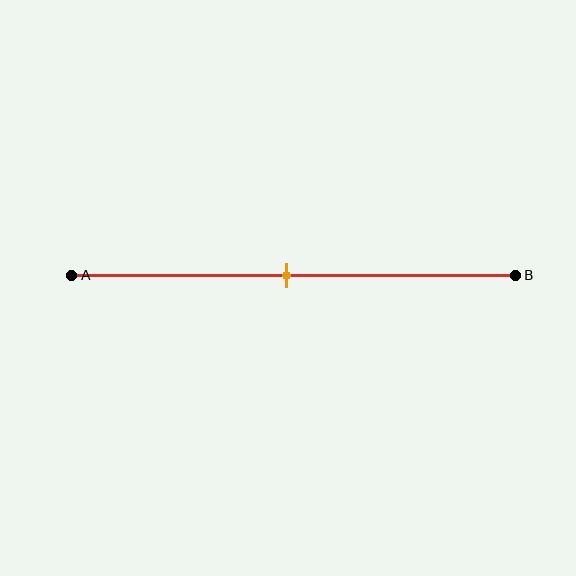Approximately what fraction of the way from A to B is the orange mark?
The orange mark is approximately 50% of the way from A to B.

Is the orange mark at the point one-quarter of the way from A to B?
No, the mark is at about 50% from A, not at the 25% one-quarter point.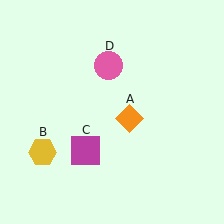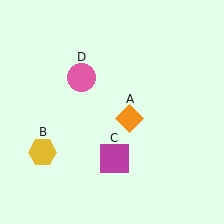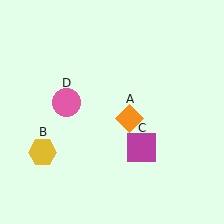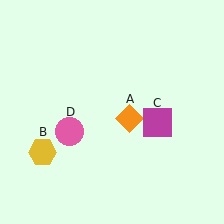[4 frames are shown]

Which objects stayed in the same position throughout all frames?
Orange diamond (object A) and yellow hexagon (object B) remained stationary.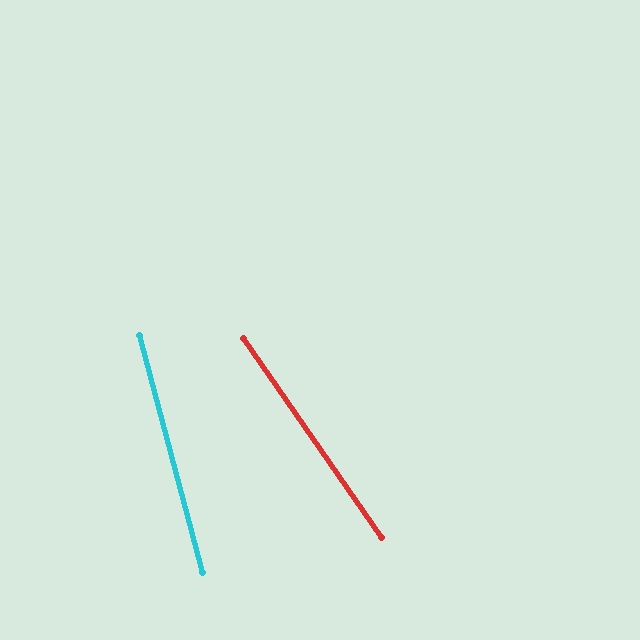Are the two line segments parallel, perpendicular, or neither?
Neither parallel nor perpendicular — they differ by about 20°.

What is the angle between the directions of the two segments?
Approximately 20 degrees.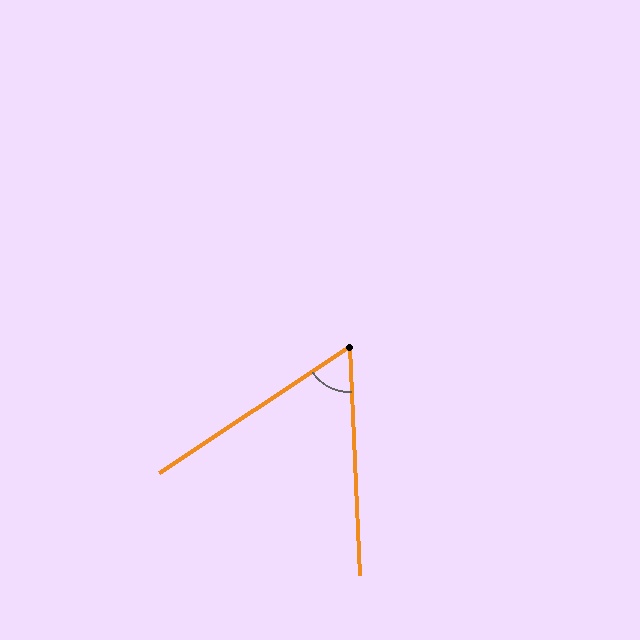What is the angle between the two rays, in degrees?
Approximately 59 degrees.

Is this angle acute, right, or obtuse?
It is acute.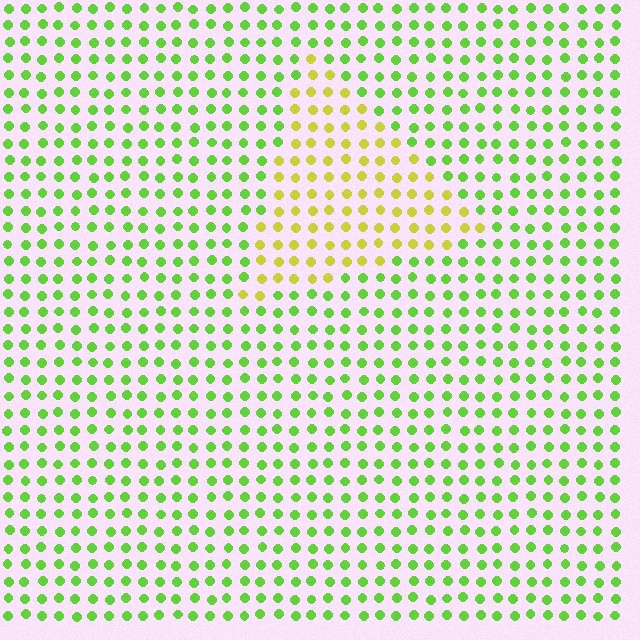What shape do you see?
I see a triangle.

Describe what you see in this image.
The image is filled with small lime elements in a uniform arrangement. A triangle-shaped region is visible where the elements are tinted to a slightly different hue, forming a subtle color boundary.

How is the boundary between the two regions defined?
The boundary is defined purely by a slight shift in hue (about 40 degrees). Spacing, size, and orientation are identical on both sides.